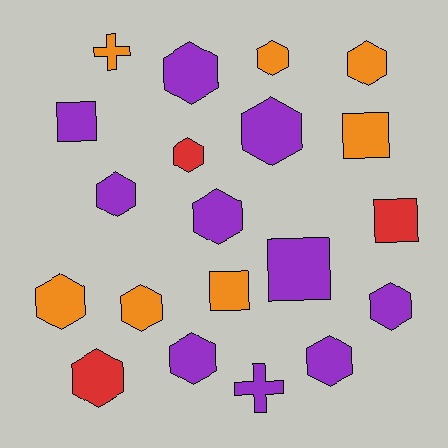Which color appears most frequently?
Purple, with 10 objects.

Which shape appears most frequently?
Hexagon, with 13 objects.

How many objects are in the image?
There are 20 objects.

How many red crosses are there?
There are no red crosses.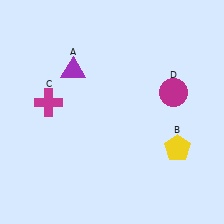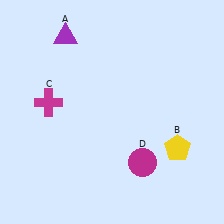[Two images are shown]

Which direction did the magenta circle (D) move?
The magenta circle (D) moved down.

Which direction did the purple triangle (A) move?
The purple triangle (A) moved up.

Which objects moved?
The objects that moved are: the purple triangle (A), the magenta circle (D).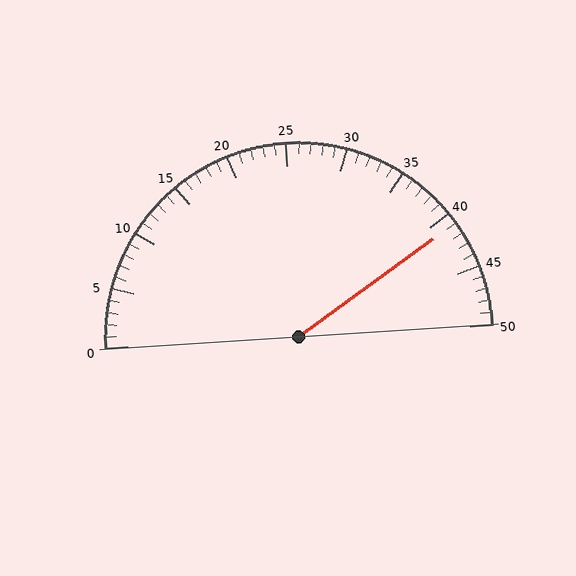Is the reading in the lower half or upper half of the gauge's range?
The reading is in the upper half of the range (0 to 50).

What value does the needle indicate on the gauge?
The needle indicates approximately 41.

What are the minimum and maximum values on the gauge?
The gauge ranges from 0 to 50.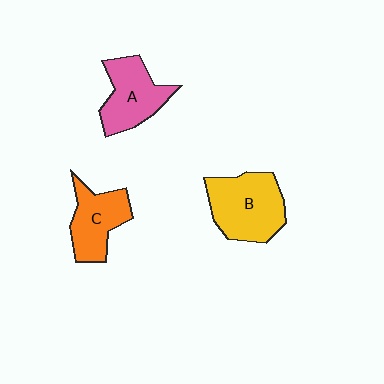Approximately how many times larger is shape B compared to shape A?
Approximately 1.2 times.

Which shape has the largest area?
Shape B (yellow).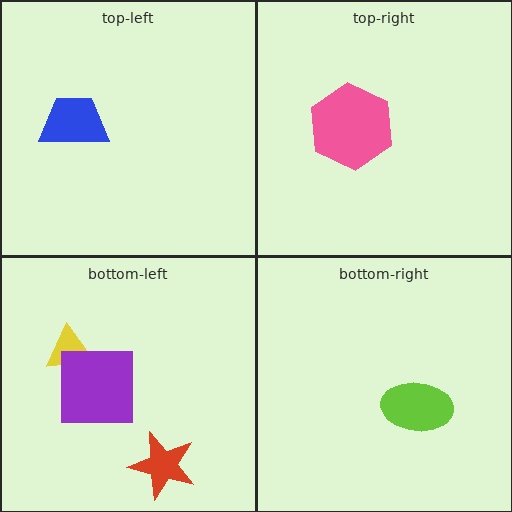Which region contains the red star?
The bottom-left region.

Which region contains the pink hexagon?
The top-right region.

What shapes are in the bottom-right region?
The lime ellipse.